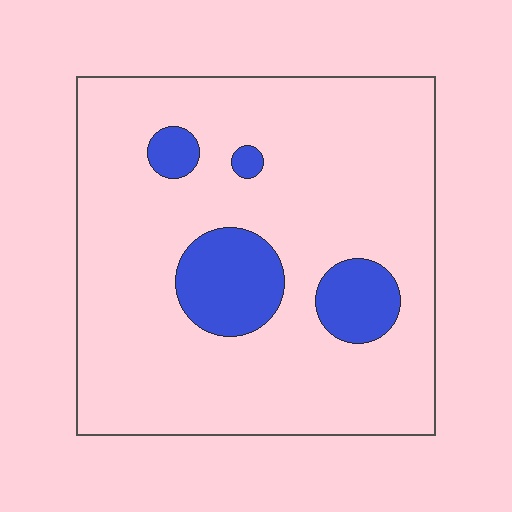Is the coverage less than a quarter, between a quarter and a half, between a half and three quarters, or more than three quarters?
Less than a quarter.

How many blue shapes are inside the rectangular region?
4.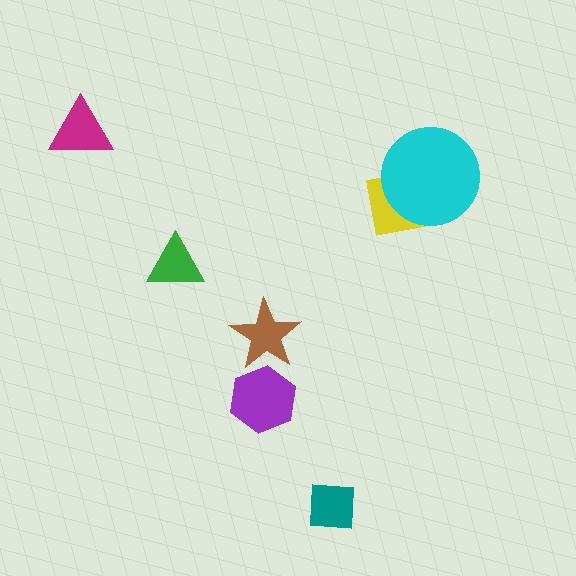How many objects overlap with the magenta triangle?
0 objects overlap with the magenta triangle.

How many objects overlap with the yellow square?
1 object overlaps with the yellow square.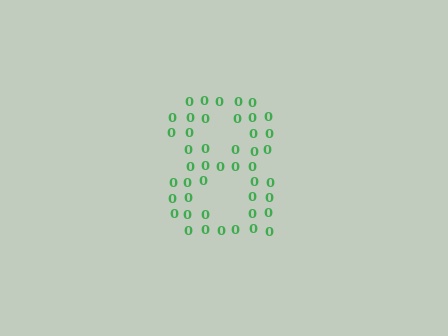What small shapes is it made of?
It is made of small digit 0's.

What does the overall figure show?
The overall figure shows the digit 8.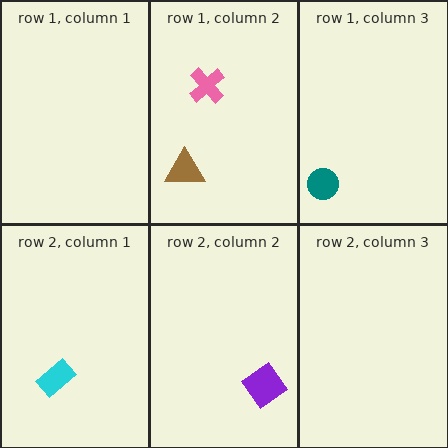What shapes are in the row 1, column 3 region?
The teal circle.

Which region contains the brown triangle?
The row 1, column 2 region.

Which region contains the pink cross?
The row 1, column 2 region.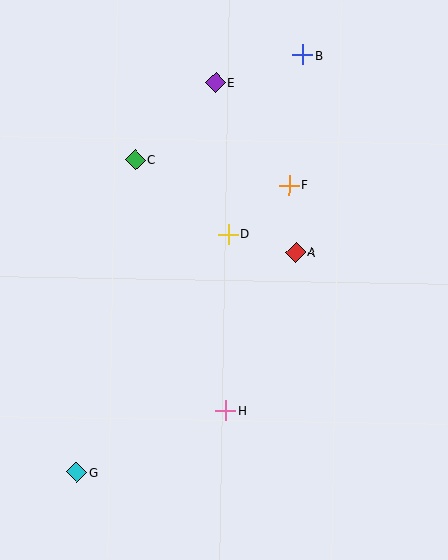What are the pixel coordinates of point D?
Point D is at (228, 235).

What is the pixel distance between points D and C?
The distance between D and C is 119 pixels.